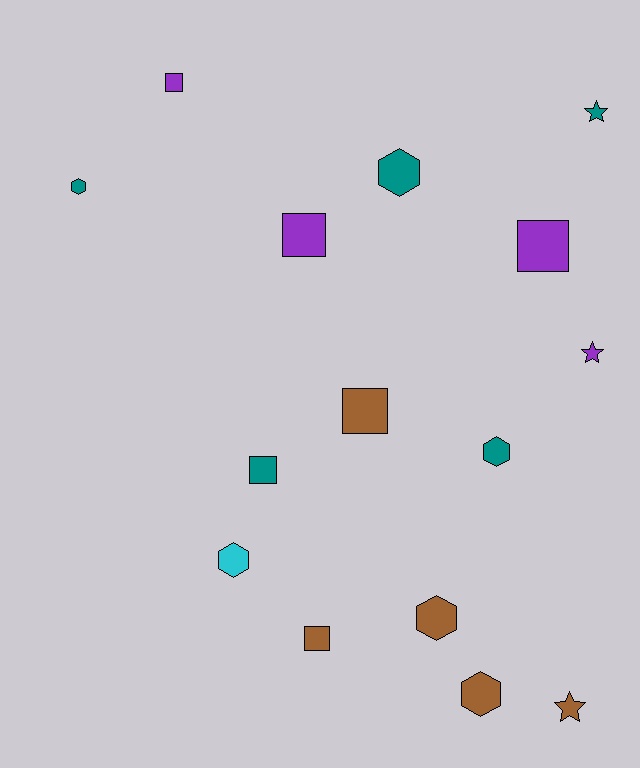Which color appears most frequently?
Teal, with 5 objects.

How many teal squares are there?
There is 1 teal square.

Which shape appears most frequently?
Square, with 6 objects.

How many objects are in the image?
There are 15 objects.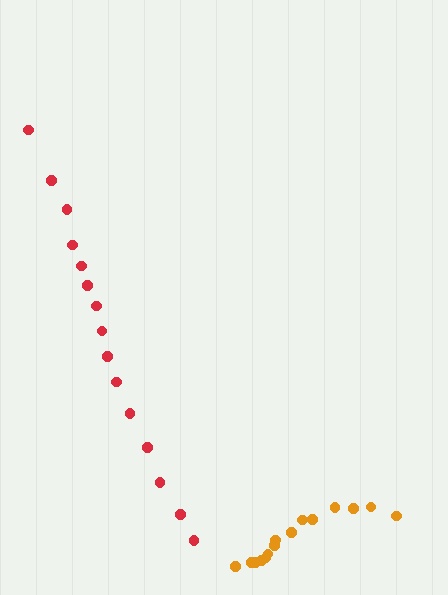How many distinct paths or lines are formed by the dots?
There are 2 distinct paths.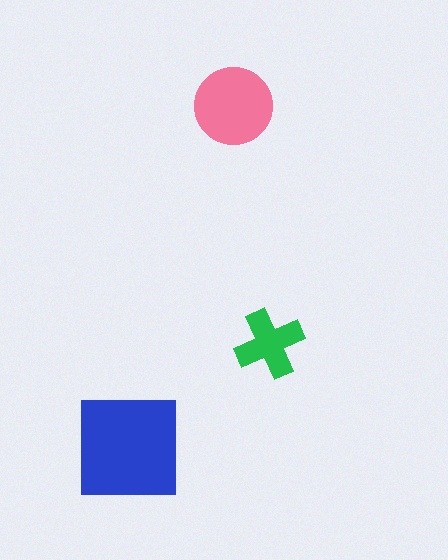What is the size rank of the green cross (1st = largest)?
3rd.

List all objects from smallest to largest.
The green cross, the pink circle, the blue square.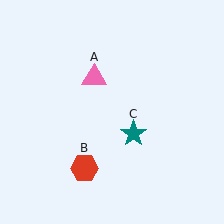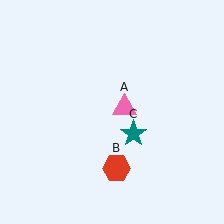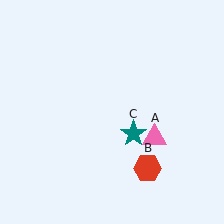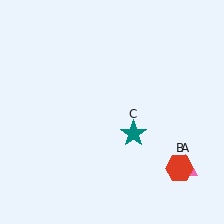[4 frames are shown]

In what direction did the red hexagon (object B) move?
The red hexagon (object B) moved right.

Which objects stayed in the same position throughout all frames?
Teal star (object C) remained stationary.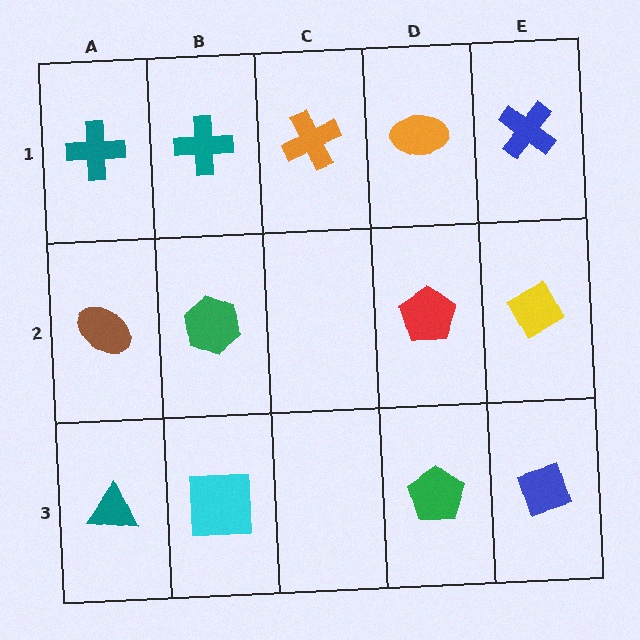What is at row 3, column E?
A blue diamond.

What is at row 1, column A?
A teal cross.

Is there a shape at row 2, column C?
No, that cell is empty.